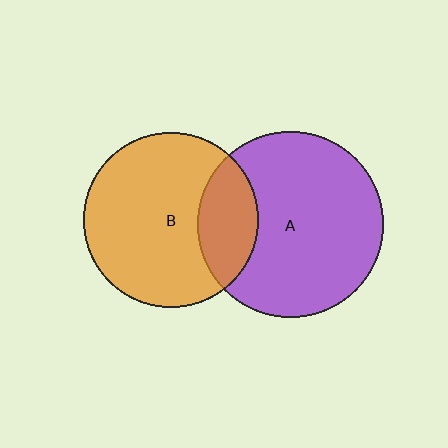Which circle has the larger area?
Circle A (purple).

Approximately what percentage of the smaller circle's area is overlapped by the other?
Approximately 25%.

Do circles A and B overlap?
Yes.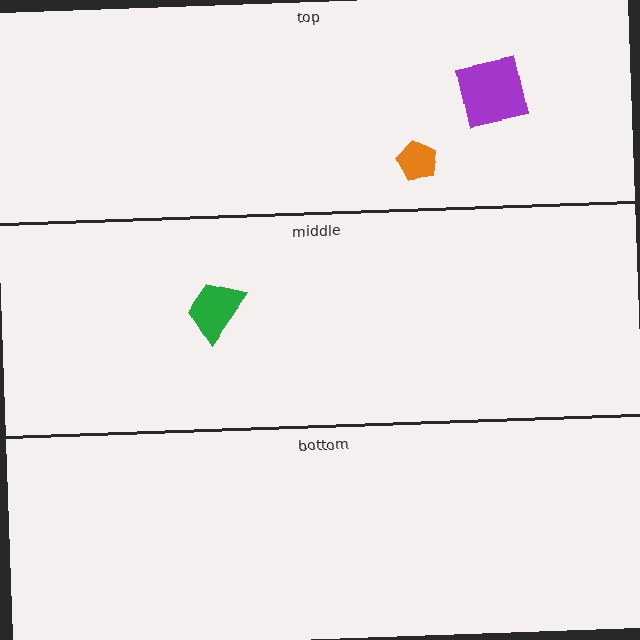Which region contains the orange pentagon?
The top region.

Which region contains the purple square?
The top region.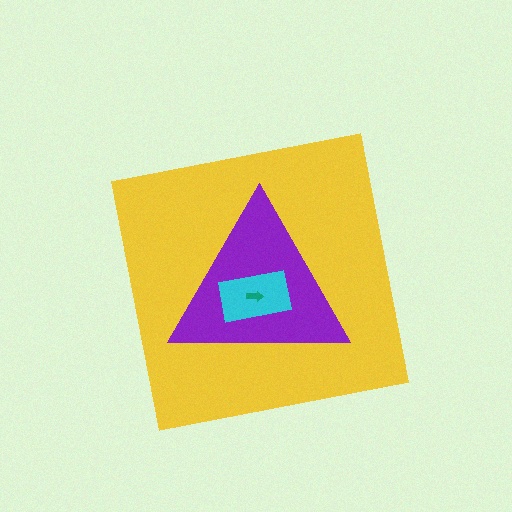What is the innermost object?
The teal arrow.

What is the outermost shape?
The yellow square.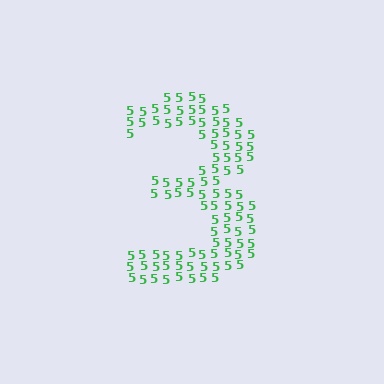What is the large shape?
The large shape is the digit 3.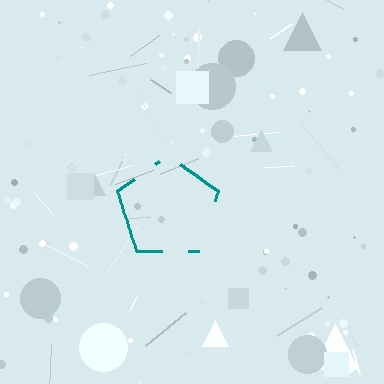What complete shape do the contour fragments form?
The contour fragments form a pentagon.